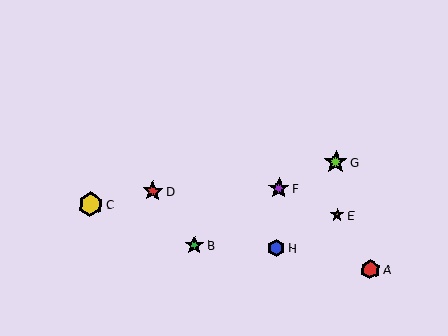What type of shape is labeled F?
Shape F is a purple star.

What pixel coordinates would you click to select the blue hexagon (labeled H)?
Click at (276, 248) to select the blue hexagon H.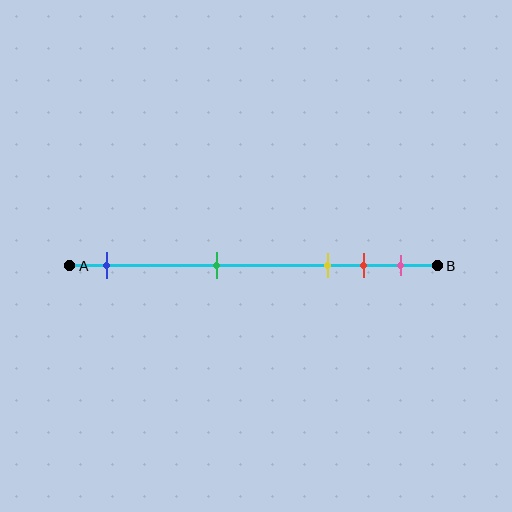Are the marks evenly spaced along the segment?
No, the marks are not evenly spaced.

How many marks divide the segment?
There are 5 marks dividing the segment.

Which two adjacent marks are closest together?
The red and pink marks are the closest adjacent pair.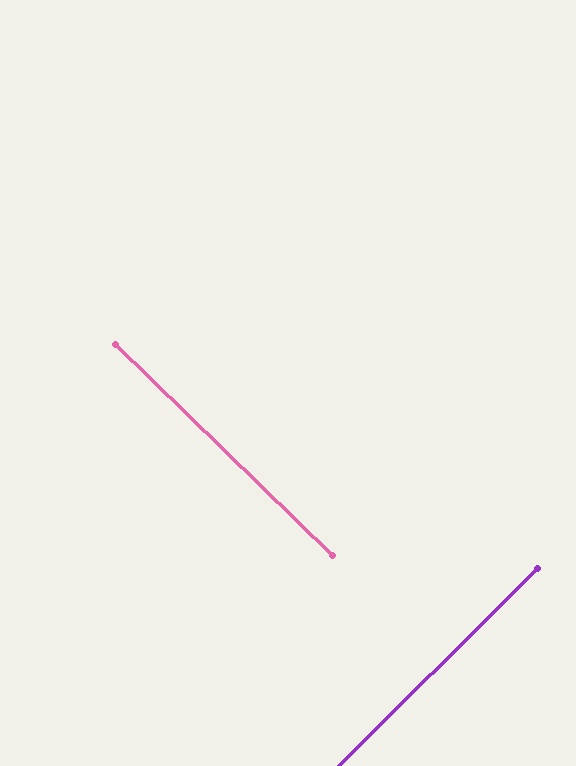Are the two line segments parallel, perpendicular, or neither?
Perpendicular — they meet at approximately 89°.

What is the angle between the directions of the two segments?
Approximately 89 degrees.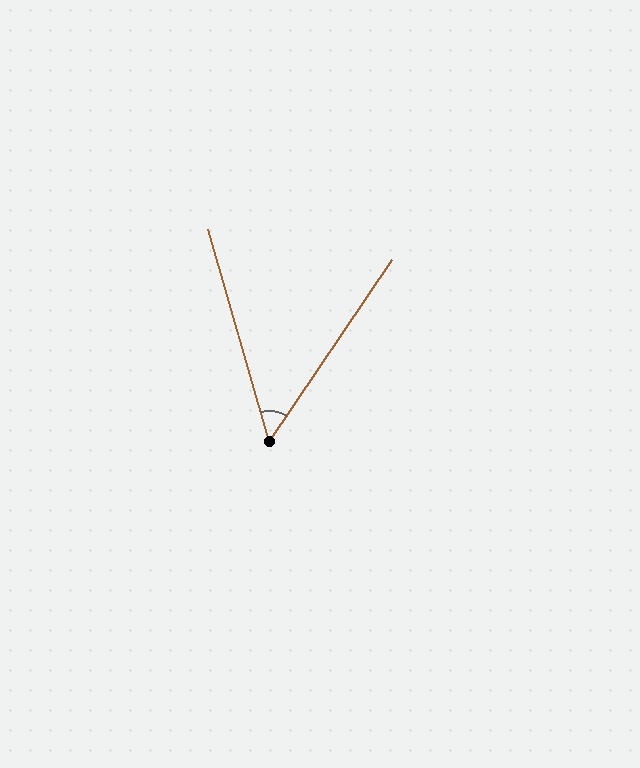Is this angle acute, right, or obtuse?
It is acute.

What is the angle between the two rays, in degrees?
Approximately 50 degrees.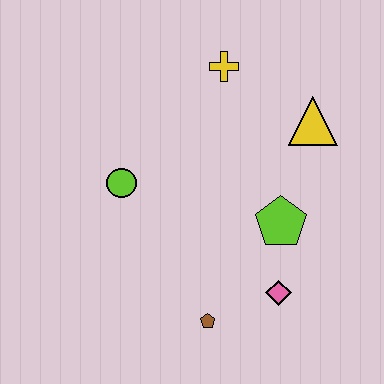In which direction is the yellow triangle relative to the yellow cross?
The yellow triangle is to the right of the yellow cross.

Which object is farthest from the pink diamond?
The yellow cross is farthest from the pink diamond.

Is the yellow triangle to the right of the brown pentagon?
Yes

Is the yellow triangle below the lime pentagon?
No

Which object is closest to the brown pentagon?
The pink diamond is closest to the brown pentagon.